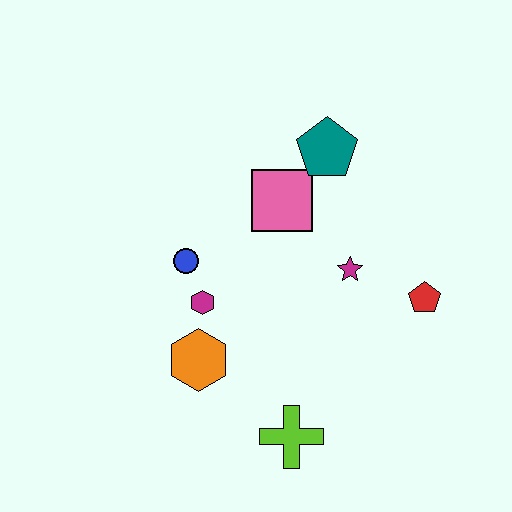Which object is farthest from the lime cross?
The teal pentagon is farthest from the lime cross.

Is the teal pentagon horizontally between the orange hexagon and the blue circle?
No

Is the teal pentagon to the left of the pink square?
No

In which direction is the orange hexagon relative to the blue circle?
The orange hexagon is below the blue circle.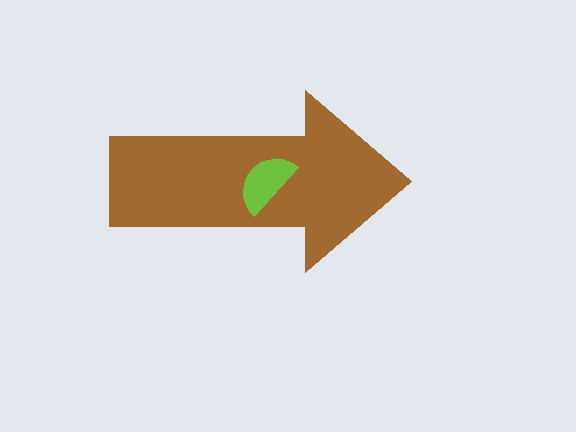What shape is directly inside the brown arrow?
The lime semicircle.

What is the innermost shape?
The lime semicircle.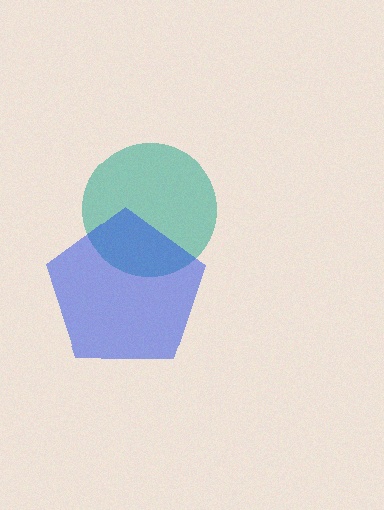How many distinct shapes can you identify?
There are 2 distinct shapes: a teal circle, a blue pentagon.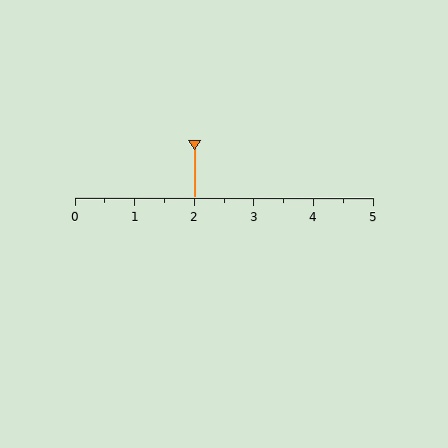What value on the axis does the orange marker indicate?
The marker indicates approximately 2.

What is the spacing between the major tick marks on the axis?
The major ticks are spaced 1 apart.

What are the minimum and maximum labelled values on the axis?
The axis runs from 0 to 5.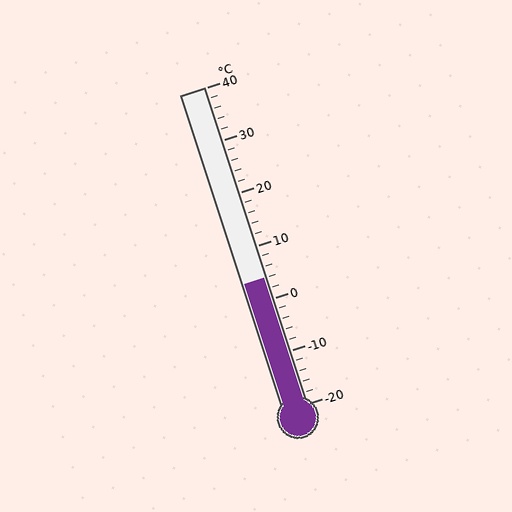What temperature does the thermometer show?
The thermometer shows approximately 4°C.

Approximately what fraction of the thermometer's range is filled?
The thermometer is filled to approximately 40% of its range.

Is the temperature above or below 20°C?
The temperature is below 20°C.